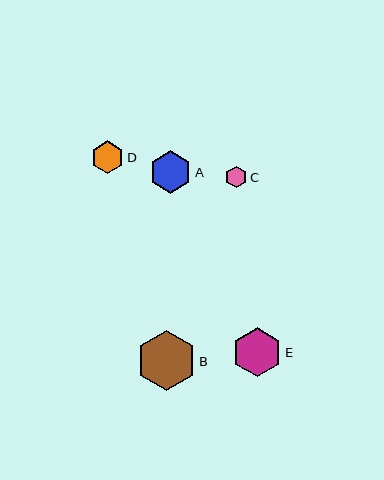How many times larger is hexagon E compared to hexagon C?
Hexagon E is approximately 2.3 times the size of hexagon C.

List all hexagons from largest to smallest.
From largest to smallest: B, E, A, D, C.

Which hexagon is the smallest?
Hexagon C is the smallest with a size of approximately 21 pixels.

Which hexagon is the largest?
Hexagon B is the largest with a size of approximately 60 pixels.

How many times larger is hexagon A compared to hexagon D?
Hexagon A is approximately 1.3 times the size of hexagon D.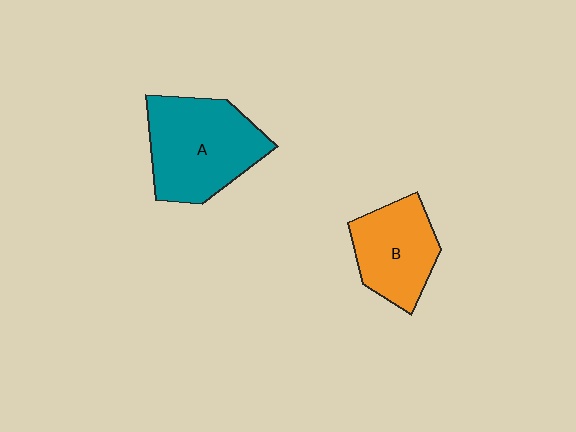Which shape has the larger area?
Shape A (teal).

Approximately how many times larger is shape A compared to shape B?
Approximately 1.4 times.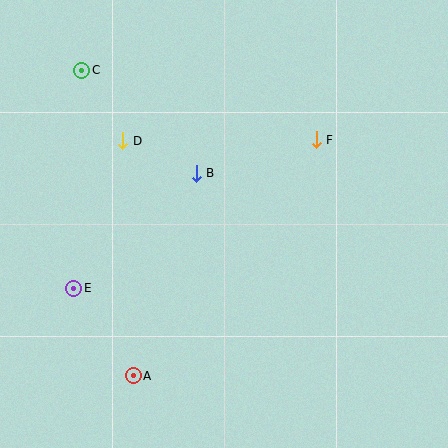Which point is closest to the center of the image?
Point B at (196, 173) is closest to the center.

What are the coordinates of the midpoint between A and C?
The midpoint between A and C is at (107, 223).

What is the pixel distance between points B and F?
The distance between B and F is 125 pixels.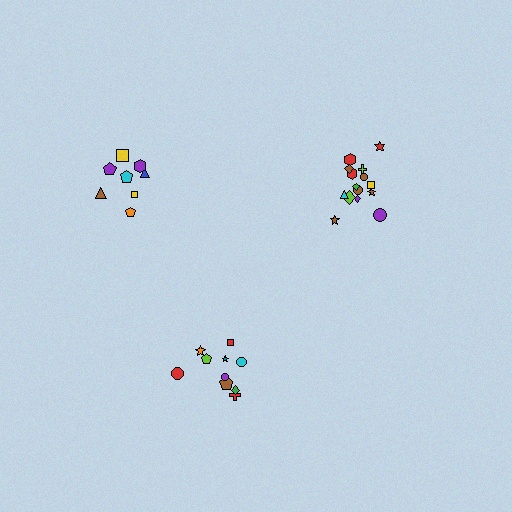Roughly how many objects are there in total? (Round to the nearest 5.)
Roughly 35 objects in total.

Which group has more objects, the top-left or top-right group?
The top-right group.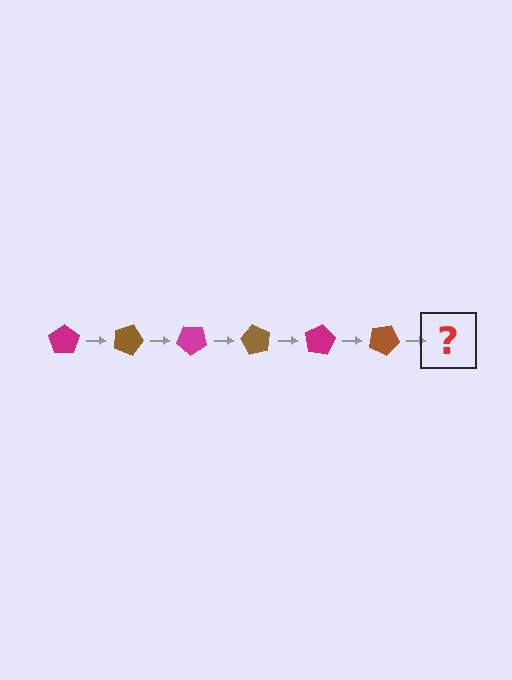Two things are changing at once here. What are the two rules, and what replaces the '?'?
The two rules are that it rotates 20 degrees each step and the color cycles through magenta and brown. The '?' should be a magenta pentagon, rotated 120 degrees from the start.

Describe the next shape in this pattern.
It should be a magenta pentagon, rotated 120 degrees from the start.